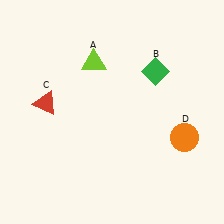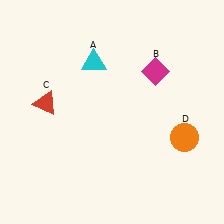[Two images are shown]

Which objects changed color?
A changed from lime to cyan. B changed from green to magenta.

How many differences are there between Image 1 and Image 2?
There are 2 differences between the two images.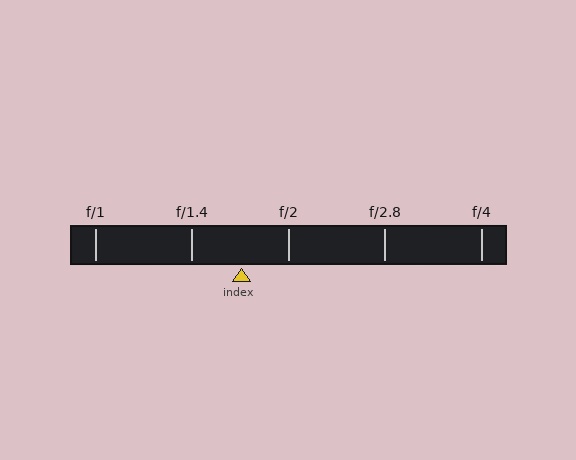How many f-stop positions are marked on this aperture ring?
There are 5 f-stop positions marked.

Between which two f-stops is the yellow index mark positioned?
The index mark is between f/1.4 and f/2.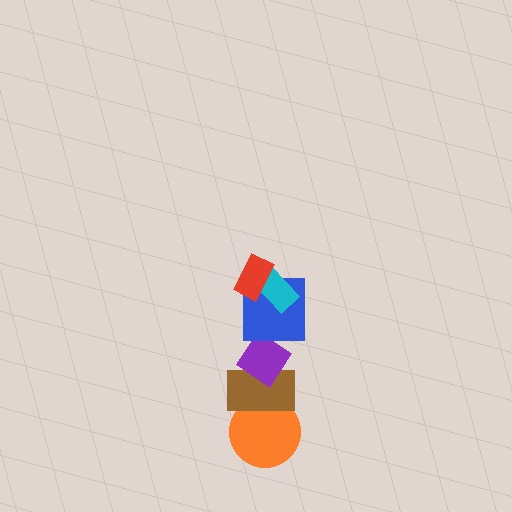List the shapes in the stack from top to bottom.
From top to bottom: the red rectangle, the cyan rectangle, the blue square, the purple diamond, the brown rectangle, the orange circle.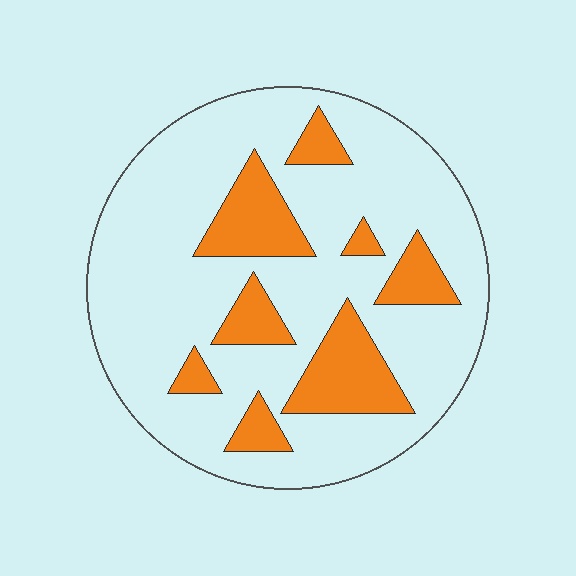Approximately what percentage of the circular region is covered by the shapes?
Approximately 20%.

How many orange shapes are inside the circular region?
8.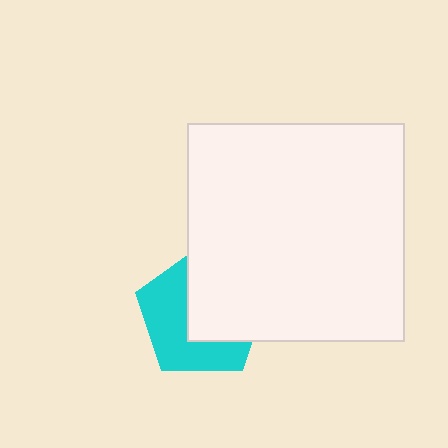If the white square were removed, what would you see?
You would see the complete cyan pentagon.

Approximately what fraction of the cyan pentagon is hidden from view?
Roughly 50% of the cyan pentagon is hidden behind the white square.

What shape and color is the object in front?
The object in front is a white square.